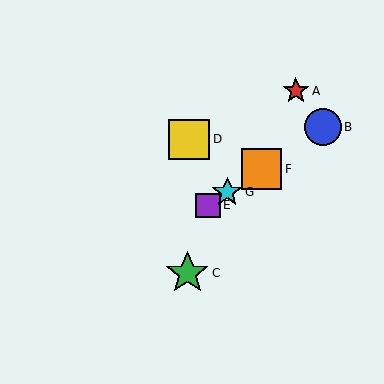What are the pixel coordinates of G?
Object G is at (227, 192).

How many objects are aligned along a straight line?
4 objects (B, E, F, G) are aligned along a straight line.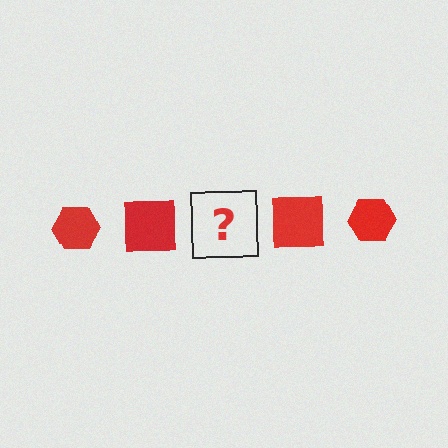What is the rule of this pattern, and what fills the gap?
The rule is that the pattern cycles through hexagon, square shapes in red. The gap should be filled with a red hexagon.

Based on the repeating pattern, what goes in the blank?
The blank should be a red hexagon.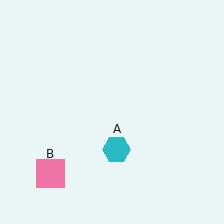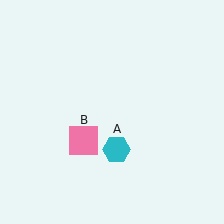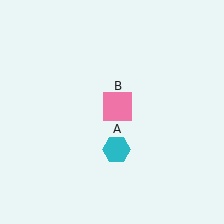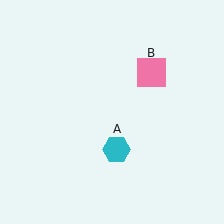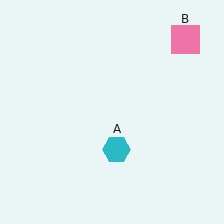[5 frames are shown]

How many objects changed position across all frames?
1 object changed position: pink square (object B).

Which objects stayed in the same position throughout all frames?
Cyan hexagon (object A) remained stationary.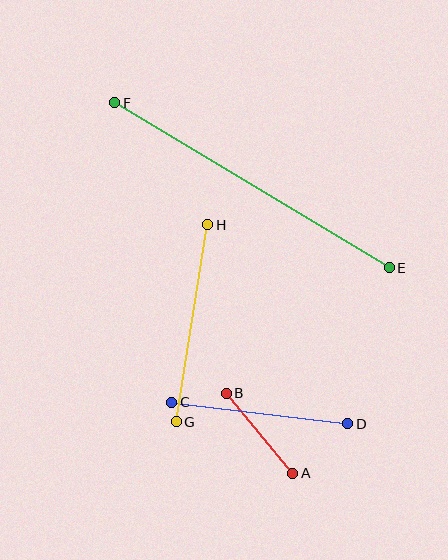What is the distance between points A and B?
The distance is approximately 104 pixels.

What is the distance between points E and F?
The distance is approximately 320 pixels.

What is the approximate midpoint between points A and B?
The midpoint is at approximately (260, 433) pixels.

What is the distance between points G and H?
The distance is approximately 199 pixels.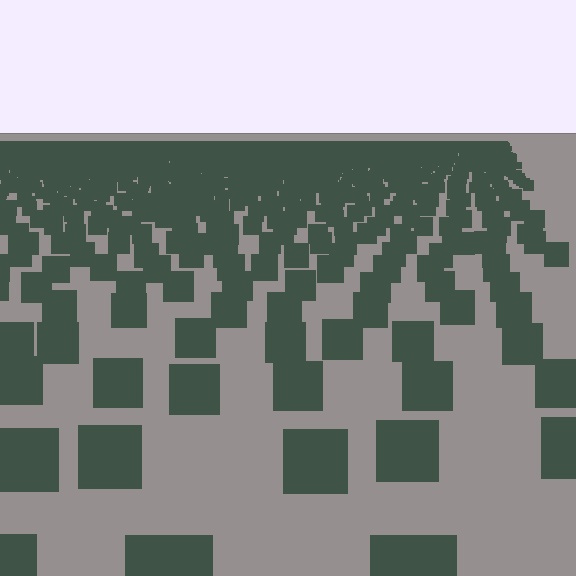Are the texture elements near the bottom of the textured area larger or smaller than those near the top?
Larger. Near the bottom, elements are closer to the viewer and appear at a bigger on-screen size.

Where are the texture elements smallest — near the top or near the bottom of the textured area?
Near the top.